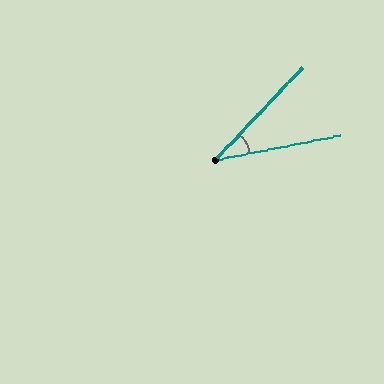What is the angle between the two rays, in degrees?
Approximately 36 degrees.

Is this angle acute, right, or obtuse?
It is acute.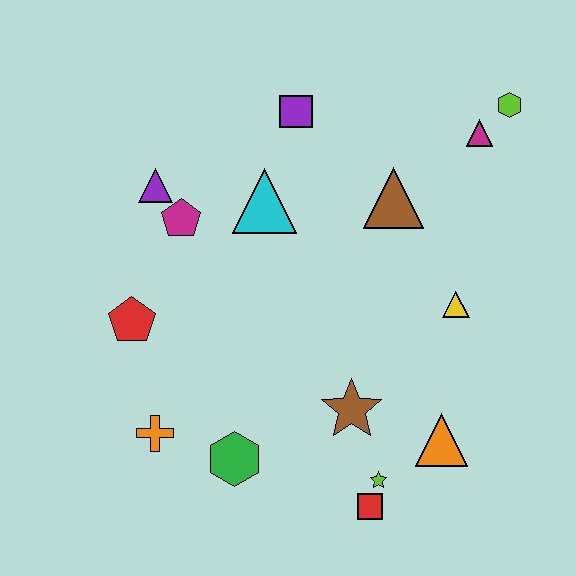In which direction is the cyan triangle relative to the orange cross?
The cyan triangle is above the orange cross.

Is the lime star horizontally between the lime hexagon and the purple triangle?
Yes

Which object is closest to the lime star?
The red square is closest to the lime star.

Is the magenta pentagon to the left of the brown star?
Yes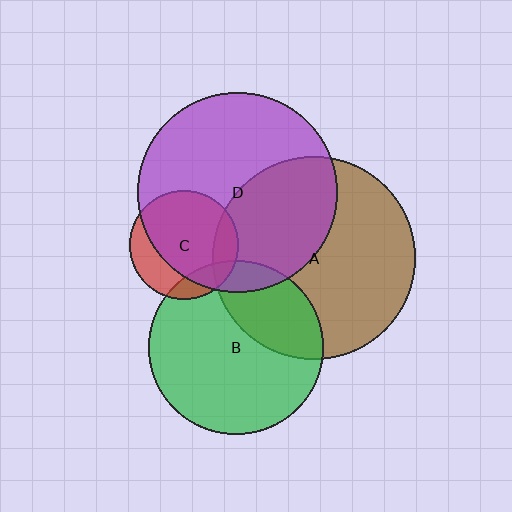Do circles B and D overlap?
Yes.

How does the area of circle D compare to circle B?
Approximately 1.3 times.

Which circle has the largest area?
Circle A (brown).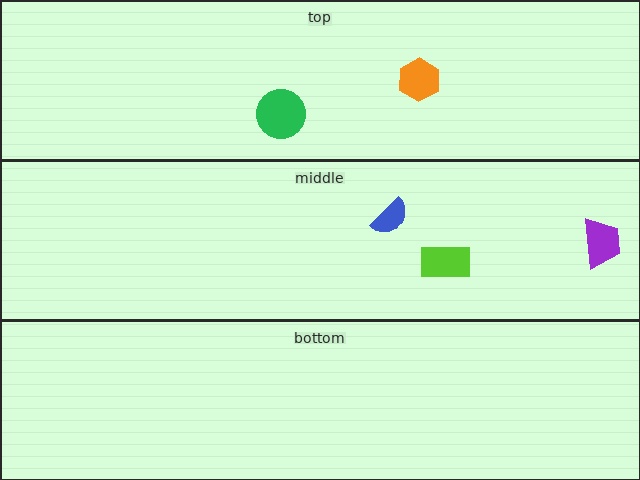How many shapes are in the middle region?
3.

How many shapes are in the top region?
2.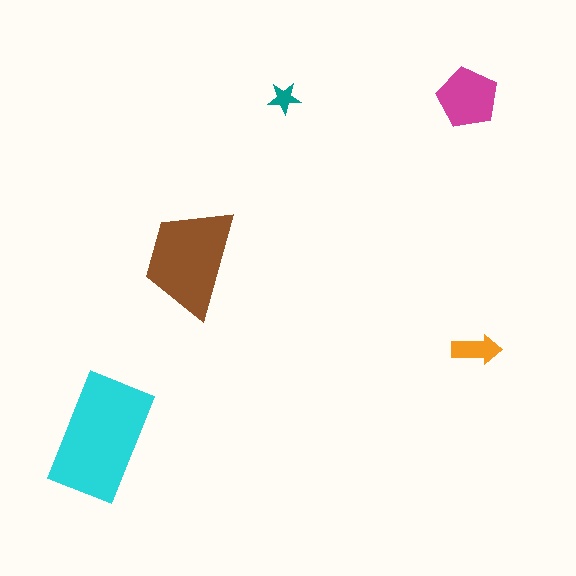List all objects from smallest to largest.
The teal star, the orange arrow, the magenta pentagon, the brown trapezoid, the cyan rectangle.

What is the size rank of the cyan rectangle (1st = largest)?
1st.